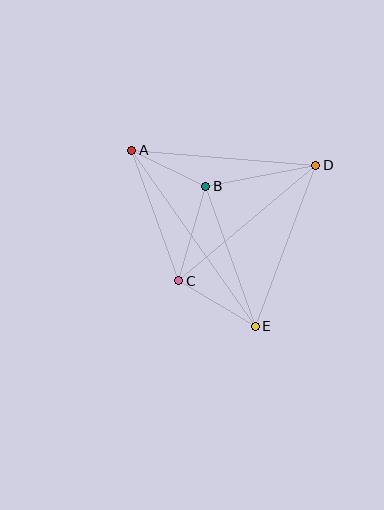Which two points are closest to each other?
Points A and B are closest to each other.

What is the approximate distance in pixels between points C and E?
The distance between C and E is approximately 89 pixels.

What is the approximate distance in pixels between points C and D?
The distance between C and D is approximately 179 pixels.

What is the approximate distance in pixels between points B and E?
The distance between B and E is approximately 149 pixels.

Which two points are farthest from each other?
Points A and E are farthest from each other.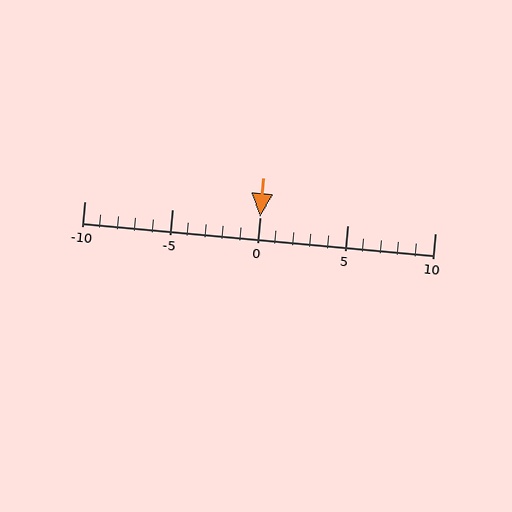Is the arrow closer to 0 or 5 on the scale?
The arrow is closer to 0.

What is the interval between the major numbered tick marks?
The major tick marks are spaced 5 units apart.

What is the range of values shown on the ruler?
The ruler shows values from -10 to 10.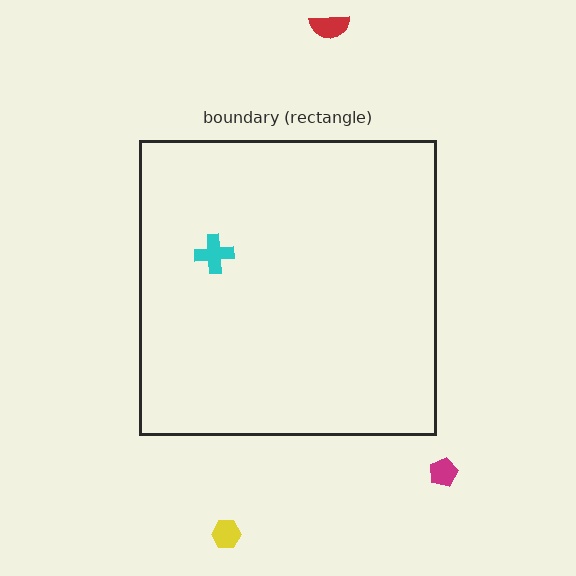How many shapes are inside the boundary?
1 inside, 3 outside.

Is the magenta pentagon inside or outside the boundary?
Outside.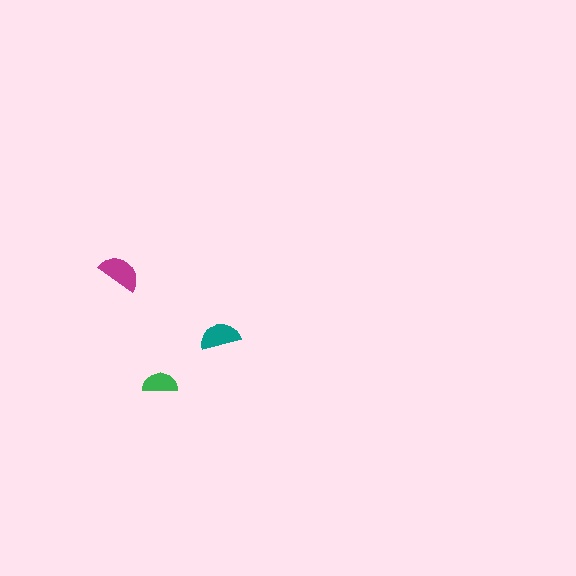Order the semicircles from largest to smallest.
the magenta one, the teal one, the green one.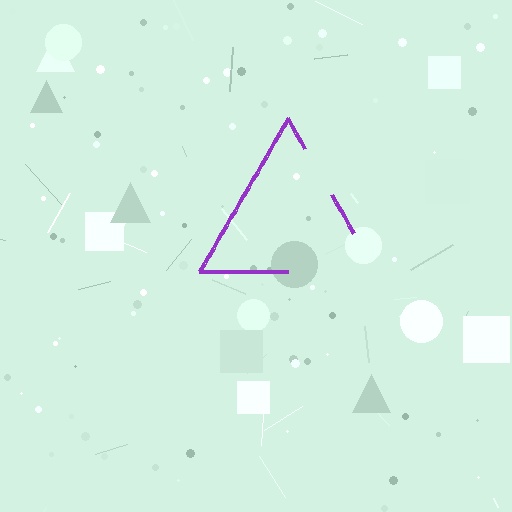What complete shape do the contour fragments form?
The contour fragments form a triangle.